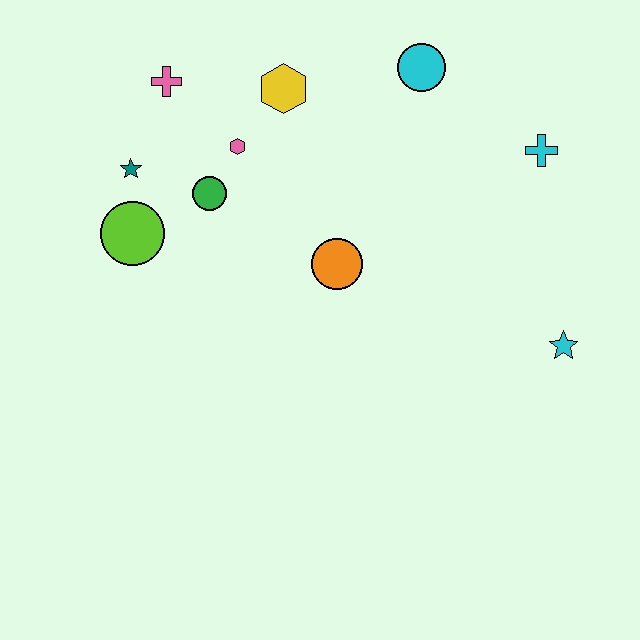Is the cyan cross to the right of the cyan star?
No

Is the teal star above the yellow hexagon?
No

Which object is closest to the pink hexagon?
The green circle is closest to the pink hexagon.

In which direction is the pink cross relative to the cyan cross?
The pink cross is to the left of the cyan cross.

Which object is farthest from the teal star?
The cyan star is farthest from the teal star.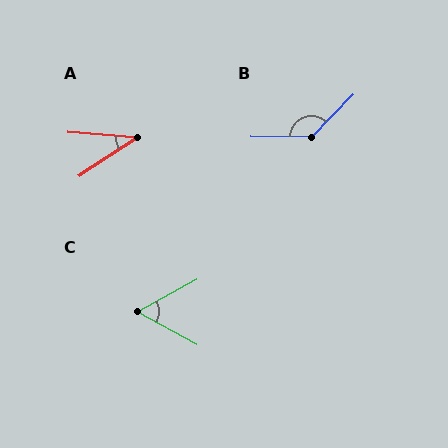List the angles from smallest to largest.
A (38°), C (57°), B (134°).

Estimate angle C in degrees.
Approximately 57 degrees.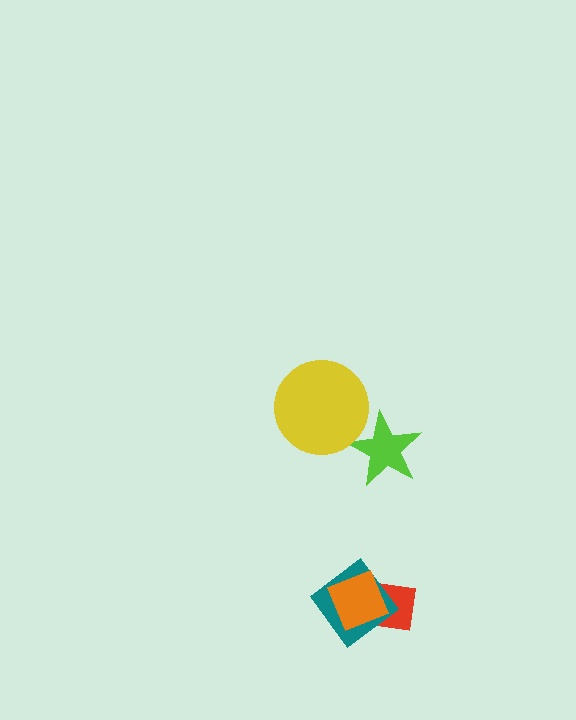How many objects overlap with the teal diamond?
2 objects overlap with the teal diamond.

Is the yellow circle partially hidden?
No, no other shape covers it.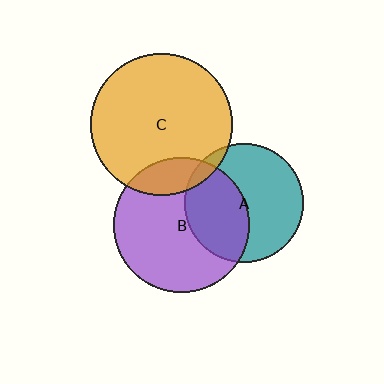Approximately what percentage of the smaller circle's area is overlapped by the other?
Approximately 5%.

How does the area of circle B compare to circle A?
Approximately 1.3 times.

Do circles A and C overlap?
Yes.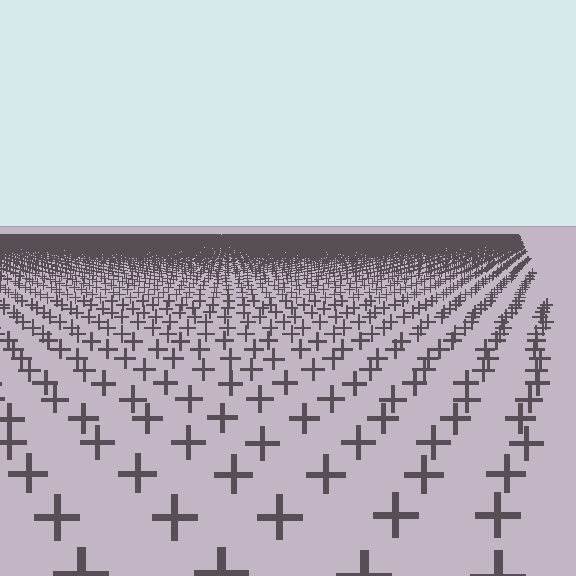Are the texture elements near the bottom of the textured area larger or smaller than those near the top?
Larger. Near the bottom, elements are closer to the viewer and appear at a bigger on-screen size.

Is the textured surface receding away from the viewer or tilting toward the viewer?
The surface is receding away from the viewer. Texture elements get smaller and denser toward the top.